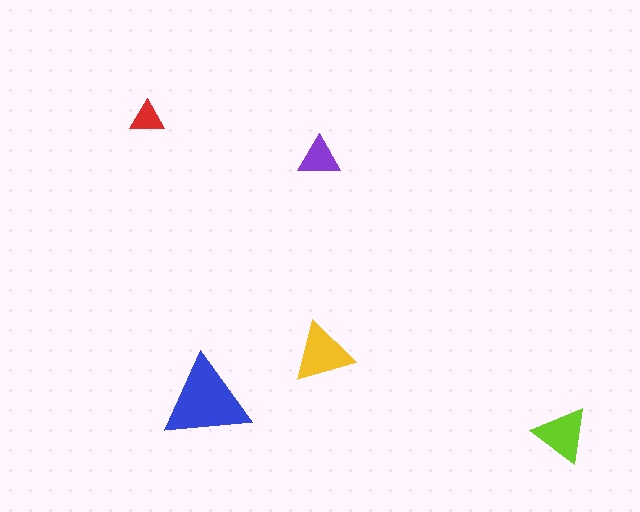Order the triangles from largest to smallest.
the blue one, the yellow one, the lime one, the purple one, the red one.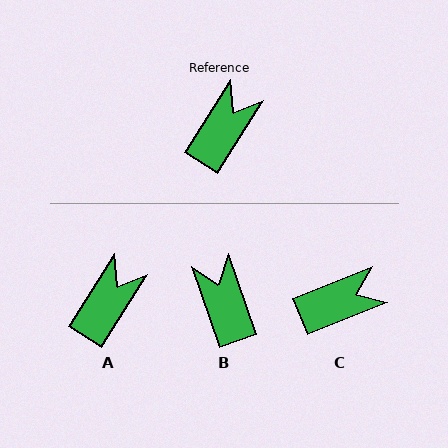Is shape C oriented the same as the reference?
No, it is off by about 36 degrees.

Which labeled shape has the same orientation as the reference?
A.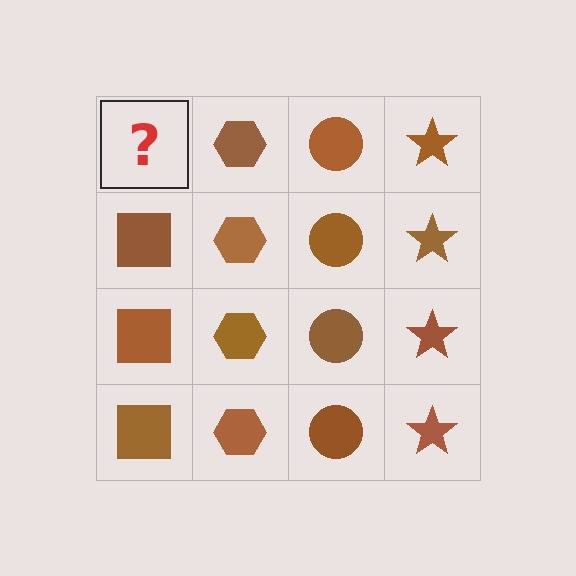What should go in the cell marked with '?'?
The missing cell should contain a brown square.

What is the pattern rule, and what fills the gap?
The rule is that each column has a consistent shape. The gap should be filled with a brown square.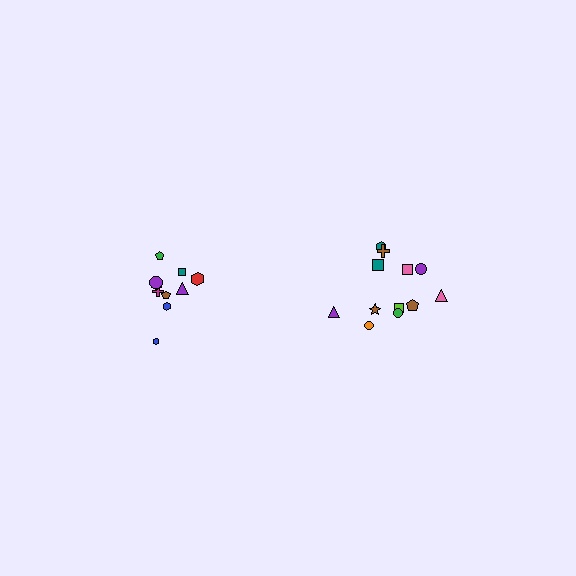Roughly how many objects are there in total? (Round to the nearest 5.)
Roughly 20 objects in total.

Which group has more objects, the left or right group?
The right group.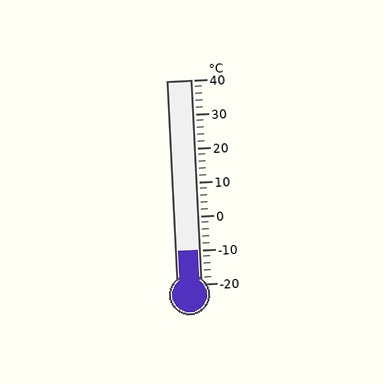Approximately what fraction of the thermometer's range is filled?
The thermometer is filled to approximately 15% of its range.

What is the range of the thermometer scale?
The thermometer scale ranges from -20°C to 40°C.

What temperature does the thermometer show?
The thermometer shows approximately -10°C.